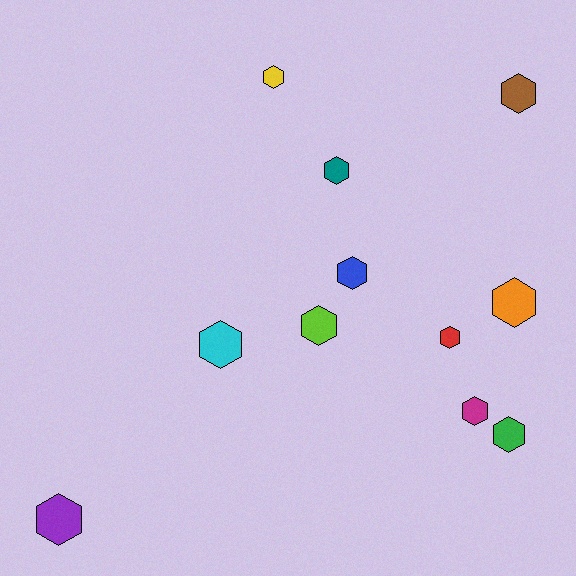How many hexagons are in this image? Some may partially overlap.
There are 11 hexagons.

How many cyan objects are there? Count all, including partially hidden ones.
There is 1 cyan object.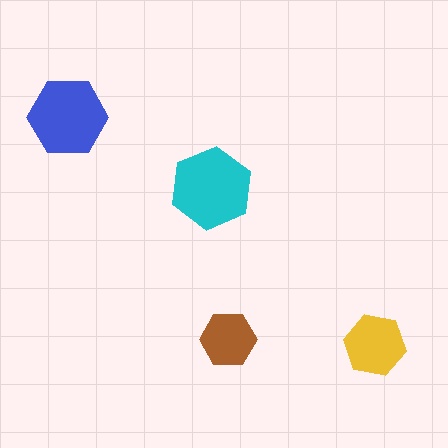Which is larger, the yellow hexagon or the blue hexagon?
The blue one.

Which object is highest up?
The blue hexagon is topmost.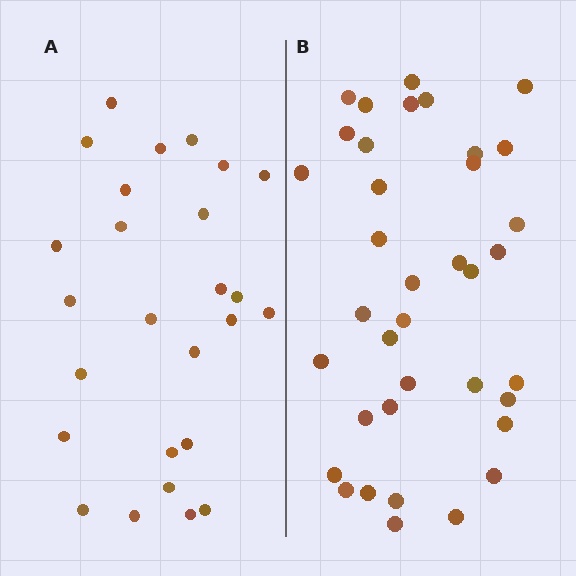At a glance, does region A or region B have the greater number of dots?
Region B (the right region) has more dots.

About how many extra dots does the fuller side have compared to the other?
Region B has roughly 12 or so more dots than region A.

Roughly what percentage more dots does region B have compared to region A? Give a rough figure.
About 40% more.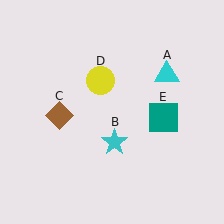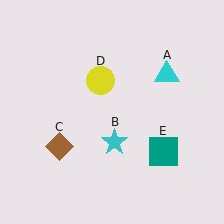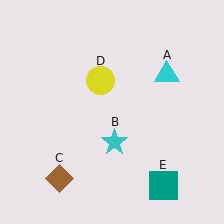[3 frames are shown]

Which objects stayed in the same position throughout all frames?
Cyan triangle (object A) and cyan star (object B) and yellow circle (object D) remained stationary.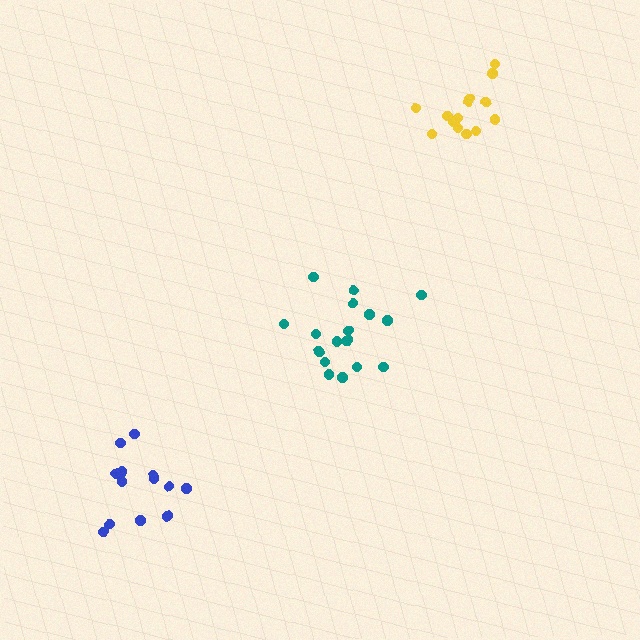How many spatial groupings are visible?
There are 3 spatial groupings.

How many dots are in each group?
Group 1: 18 dots, Group 2: 14 dots, Group 3: 14 dots (46 total).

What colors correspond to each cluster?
The clusters are colored: teal, blue, yellow.